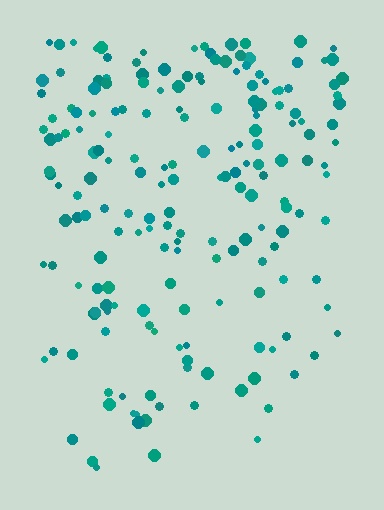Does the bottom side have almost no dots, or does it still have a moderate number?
Still a moderate number, just noticeably fewer than the top.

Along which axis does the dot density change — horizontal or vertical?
Vertical.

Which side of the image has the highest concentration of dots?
The top.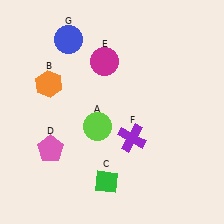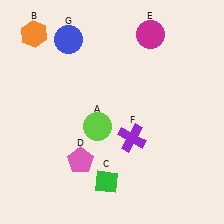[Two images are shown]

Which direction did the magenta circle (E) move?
The magenta circle (E) moved right.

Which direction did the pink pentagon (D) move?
The pink pentagon (D) moved right.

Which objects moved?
The objects that moved are: the orange hexagon (B), the pink pentagon (D), the magenta circle (E).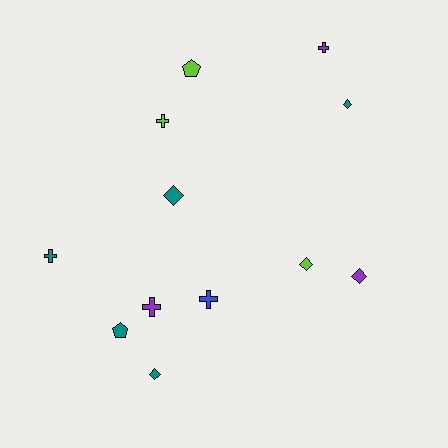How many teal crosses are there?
There is 1 teal cross.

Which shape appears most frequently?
Diamond, with 5 objects.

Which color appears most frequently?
Teal, with 5 objects.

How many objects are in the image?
There are 12 objects.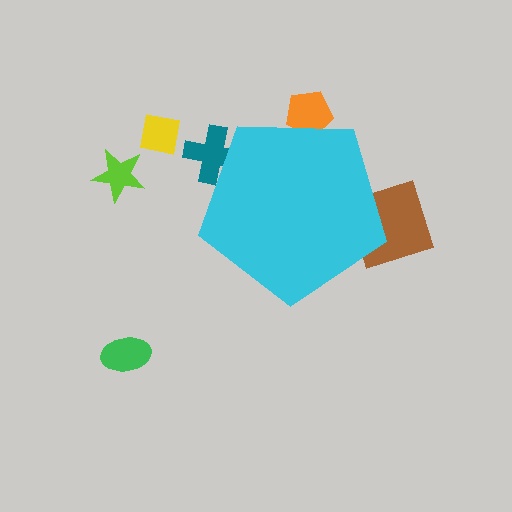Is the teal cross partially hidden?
Yes, the teal cross is partially hidden behind the cyan pentagon.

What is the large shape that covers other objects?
A cyan pentagon.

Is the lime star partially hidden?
No, the lime star is fully visible.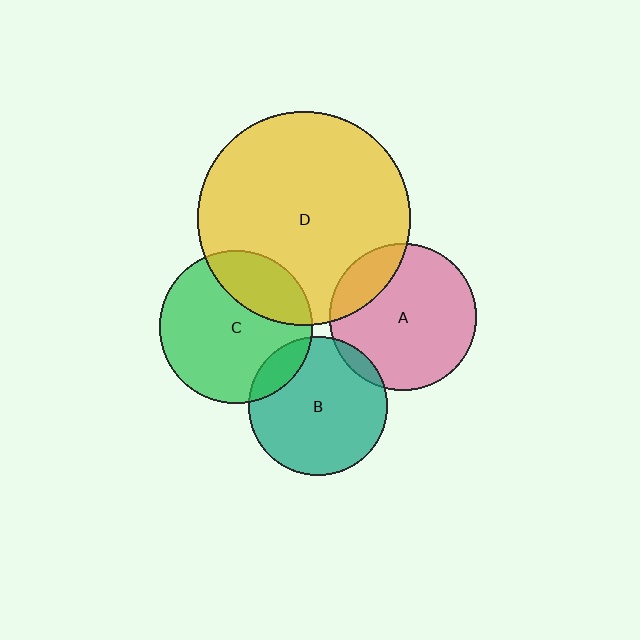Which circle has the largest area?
Circle D (yellow).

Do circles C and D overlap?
Yes.